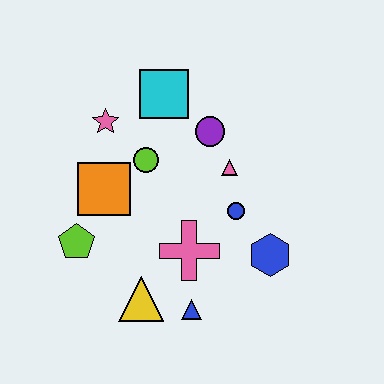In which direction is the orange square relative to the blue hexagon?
The orange square is to the left of the blue hexagon.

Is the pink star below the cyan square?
Yes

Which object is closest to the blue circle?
The pink triangle is closest to the blue circle.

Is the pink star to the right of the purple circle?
No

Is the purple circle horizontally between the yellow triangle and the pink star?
No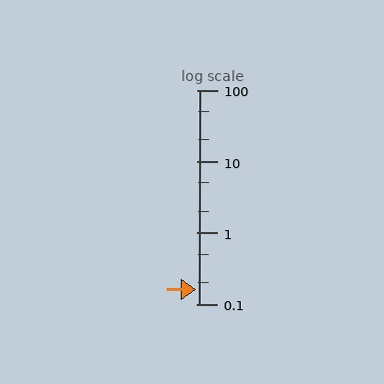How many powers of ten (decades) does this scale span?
The scale spans 3 decades, from 0.1 to 100.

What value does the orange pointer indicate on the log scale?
The pointer indicates approximately 0.16.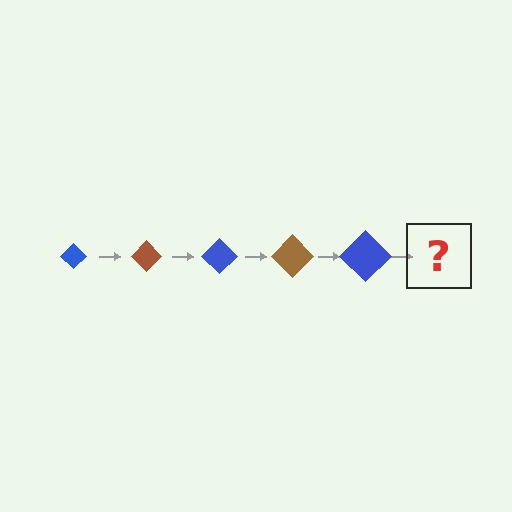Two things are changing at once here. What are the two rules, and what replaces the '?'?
The two rules are that the diamond grows larger each step and the color cycles through blue and brown. The '?' should be a brown diamond, larger than the previous one.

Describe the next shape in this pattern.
It should be a brown diamond, larger than the previous one.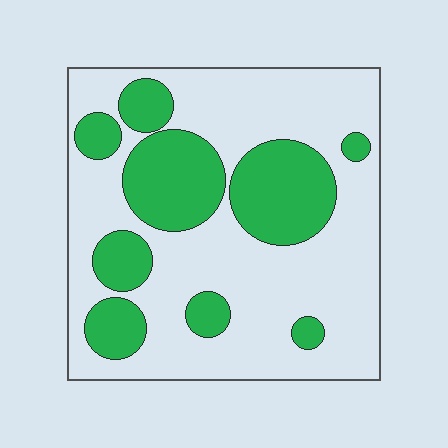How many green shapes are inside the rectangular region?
9.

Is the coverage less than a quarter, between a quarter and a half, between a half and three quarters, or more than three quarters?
Between a quarter and a half.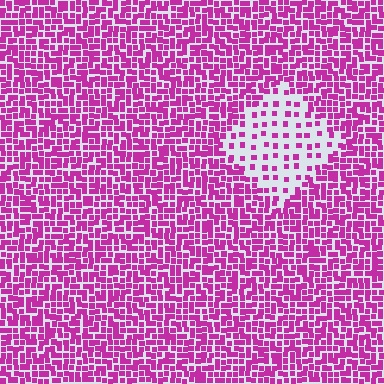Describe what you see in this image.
The image contains small magenta elements arranged at two different densities. A diamond-shaped region is visible where the elements are less densely packed than the surrounding area.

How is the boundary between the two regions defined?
The boundary is defined by a change in element density (approximately 3.0x ratio). All elements are the same color, size, and shape.